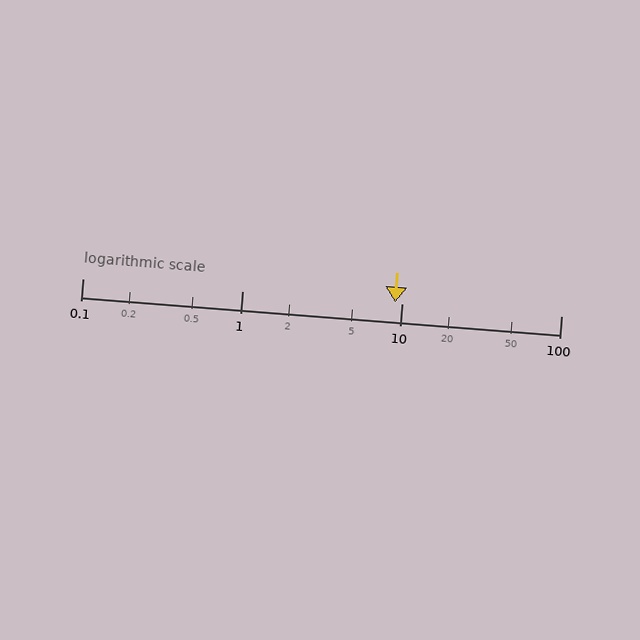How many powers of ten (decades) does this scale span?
The scale spans 3 decades, from 0.1 to 100.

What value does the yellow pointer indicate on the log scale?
The pointer indicates approximately 9.1.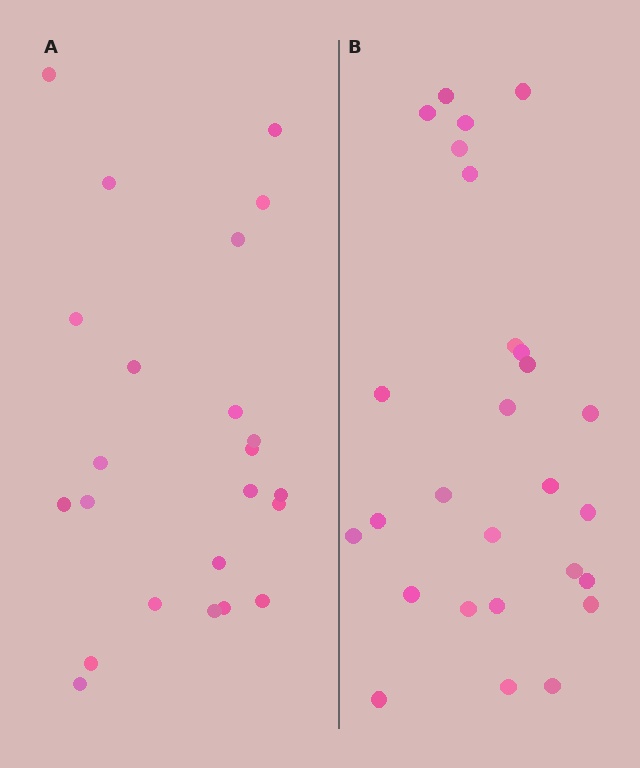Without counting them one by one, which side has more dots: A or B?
Region B (the right region) has more dots.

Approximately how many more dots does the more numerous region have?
Region B has about 4 more dots than region A.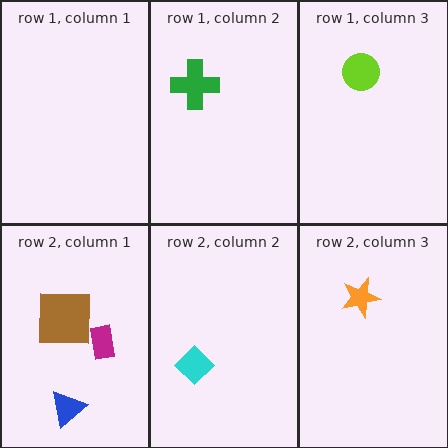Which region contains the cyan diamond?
The row 2, column 2 region.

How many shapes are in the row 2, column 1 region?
3.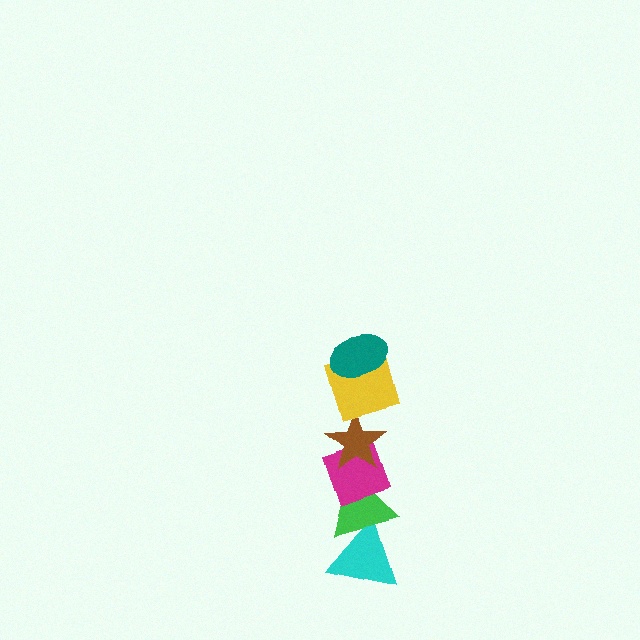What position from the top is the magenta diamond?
The magenta diamond is 4th from the top.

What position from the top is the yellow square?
The yellow square is 2nd from the top.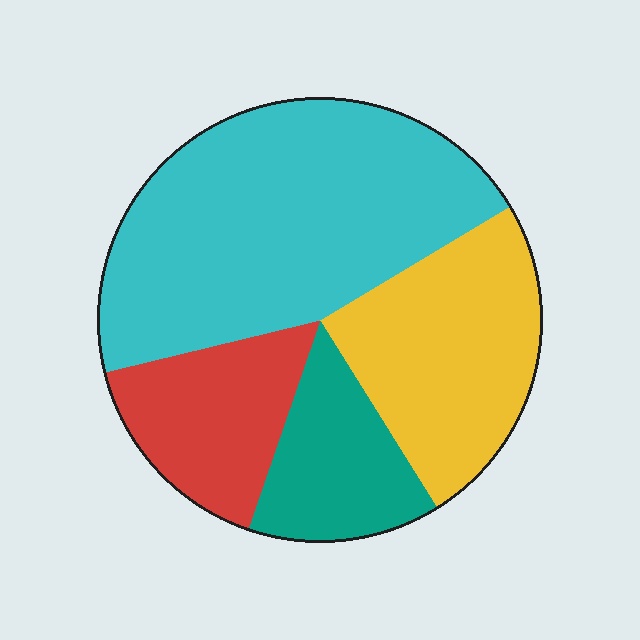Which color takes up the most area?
Cyan, at roughly 45%.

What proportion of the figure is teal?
Teal takes up about one eighth (1/8) of the figure.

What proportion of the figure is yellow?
Yellow takes up about one quarter (1/4) of the figure.